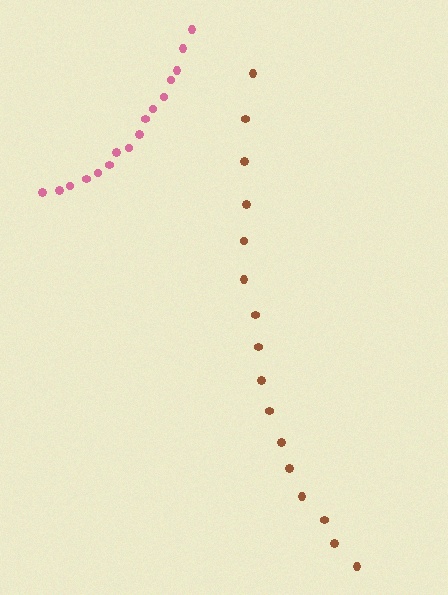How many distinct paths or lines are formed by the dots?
There are 2 distinct paths.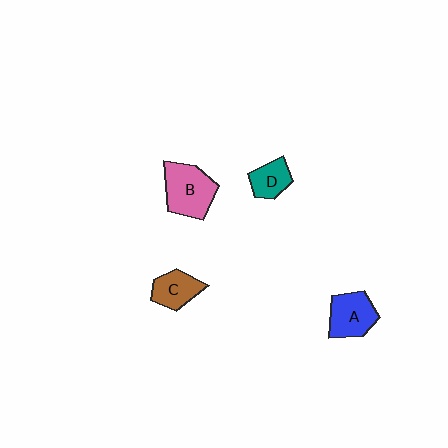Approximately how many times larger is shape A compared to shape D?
Approximately 1.5 times.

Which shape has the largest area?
Shape B (pink).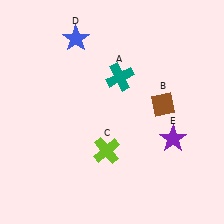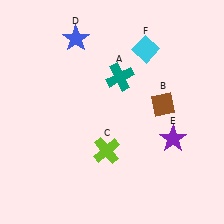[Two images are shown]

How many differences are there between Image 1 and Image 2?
There is 1 difference between the two images.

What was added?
A cyan diamond (F) was added in Image 2.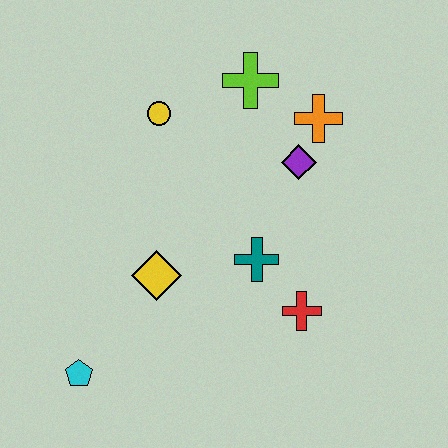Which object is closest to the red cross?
The teal cross is closest to the red cross.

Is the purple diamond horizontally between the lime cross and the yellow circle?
No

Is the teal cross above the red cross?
Yes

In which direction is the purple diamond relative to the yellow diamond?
The purple diamond is to the right of the yellow diamond.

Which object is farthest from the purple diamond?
The cyan pentagon is farthest from the purple diamond.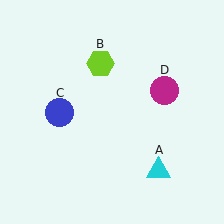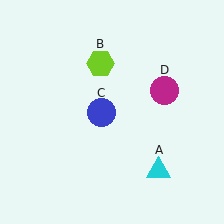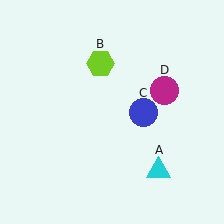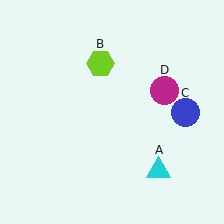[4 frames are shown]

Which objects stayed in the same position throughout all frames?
Cyan triangle (object A) and lime hexagon (object B) and magenta circle (object D) remained stationary.